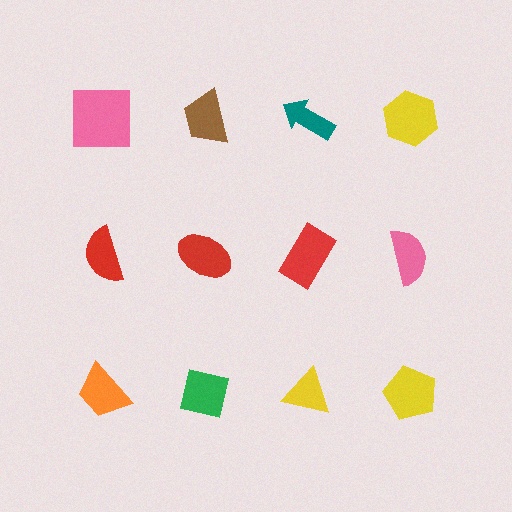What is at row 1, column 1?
A pink square.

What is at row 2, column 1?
A red semicircle.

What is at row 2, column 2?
A red ellipse.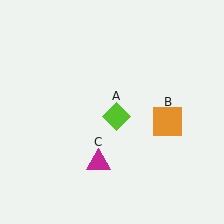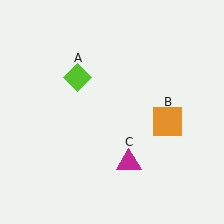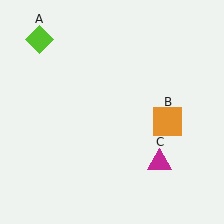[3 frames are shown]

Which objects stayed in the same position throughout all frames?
Orange square (object B) remained stationary.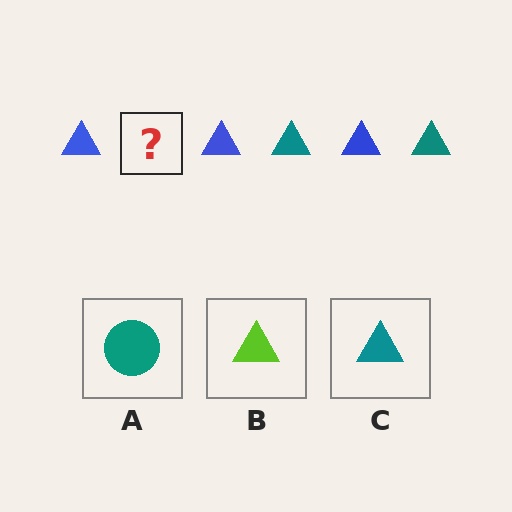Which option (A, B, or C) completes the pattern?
C.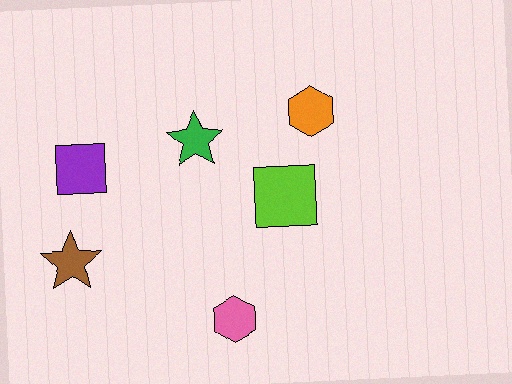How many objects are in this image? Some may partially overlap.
There are 6 objects.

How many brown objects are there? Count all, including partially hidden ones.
There is 1 brown object.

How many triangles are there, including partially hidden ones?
There are no triangles.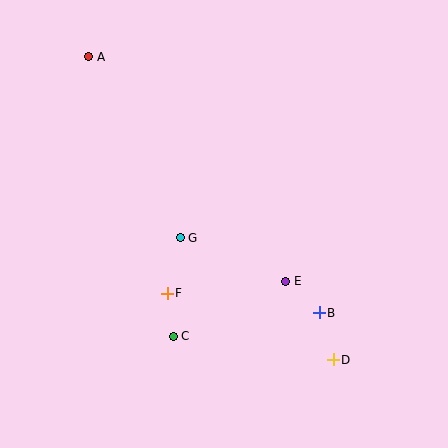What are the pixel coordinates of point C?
Point C is at (173, 336).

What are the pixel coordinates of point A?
Point A is at (89, 57).